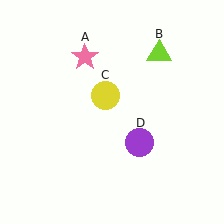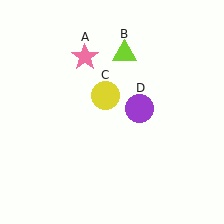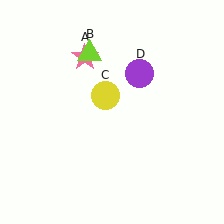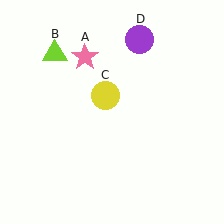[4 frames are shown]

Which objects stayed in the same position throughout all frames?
Pink star (object A) and yellow circle (object C) remained stationary.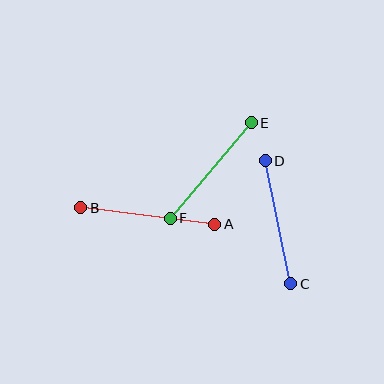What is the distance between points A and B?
The distance is approximately 135 pixels.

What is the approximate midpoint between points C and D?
The midpoint is at approximately (278, 222) pixels.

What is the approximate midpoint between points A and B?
The midpoint is at approximately (148, 216) pixels.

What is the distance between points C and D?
The distance is approximately 126 pixels.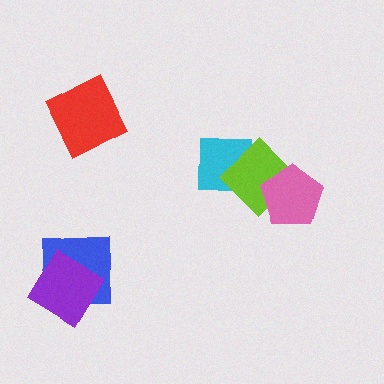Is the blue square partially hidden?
Yes, it is partially covered by another shape.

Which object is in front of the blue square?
The purple diamond is in front of the blue square.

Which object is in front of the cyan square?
The lime diamond is in front of the cyan square.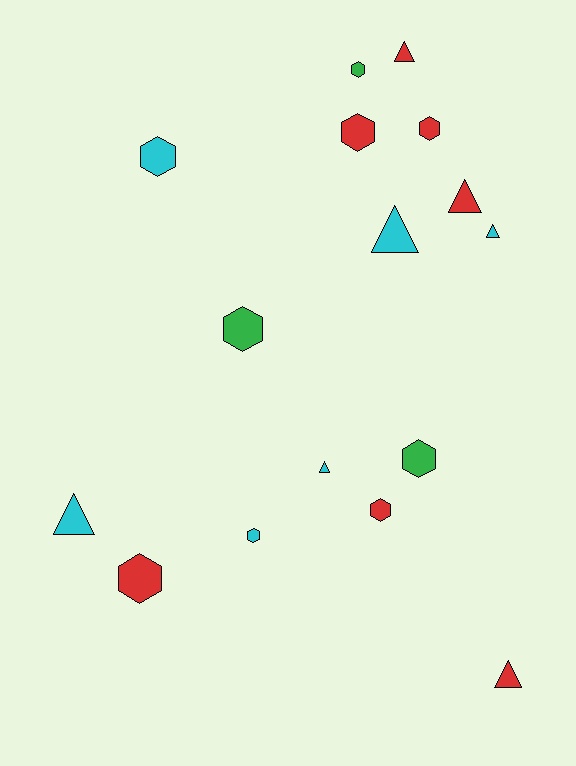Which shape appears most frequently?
Hexagon, with 9 objects.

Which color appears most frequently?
Red, with 7 objects.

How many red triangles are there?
There are 3 red triangles.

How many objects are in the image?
There are 16 objects.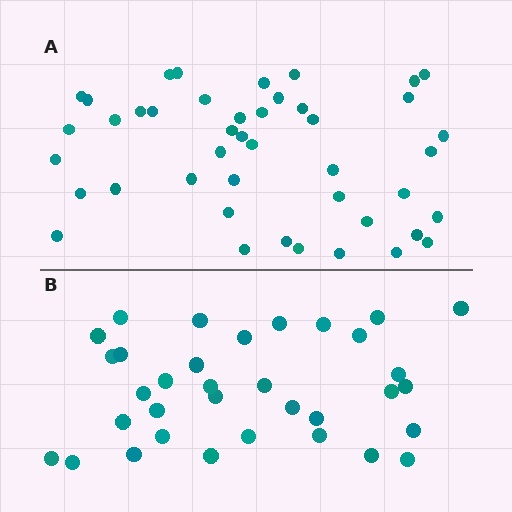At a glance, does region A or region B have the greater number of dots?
Region A (the top region) has more dots.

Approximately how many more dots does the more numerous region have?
Region A has roughly 10 or so more dots than region B.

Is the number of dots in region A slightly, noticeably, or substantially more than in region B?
Region A has noticeably more, but not dramatically so. The ratio is roughly 1.3 to 1.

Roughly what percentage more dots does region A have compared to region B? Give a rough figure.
About 30% more.